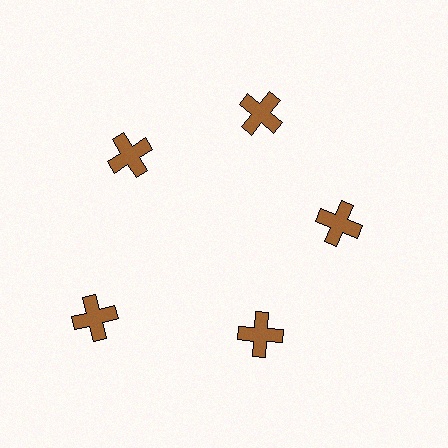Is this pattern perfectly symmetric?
No. The 5 brown crosses are arranged in a ring, but one element near the 8 o'clock position is pushed outward from the center, breaking the 5-fold rotational symmetry.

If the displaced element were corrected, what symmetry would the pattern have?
It would have 5-fold rotational symmetry — the pattern would map onto itself every 72 degrees.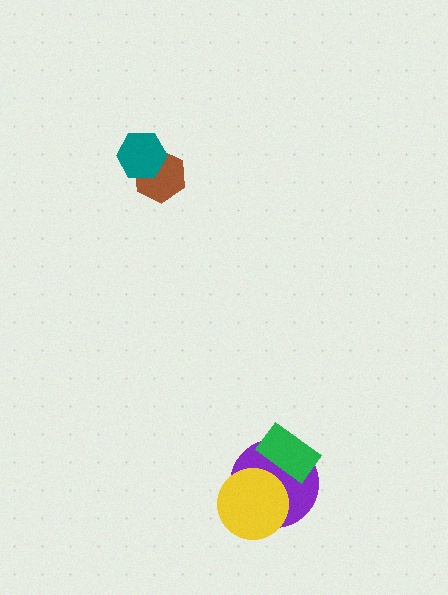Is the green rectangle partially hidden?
No, no other shape covers it.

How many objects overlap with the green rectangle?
1 object overlaps with the green rectangle.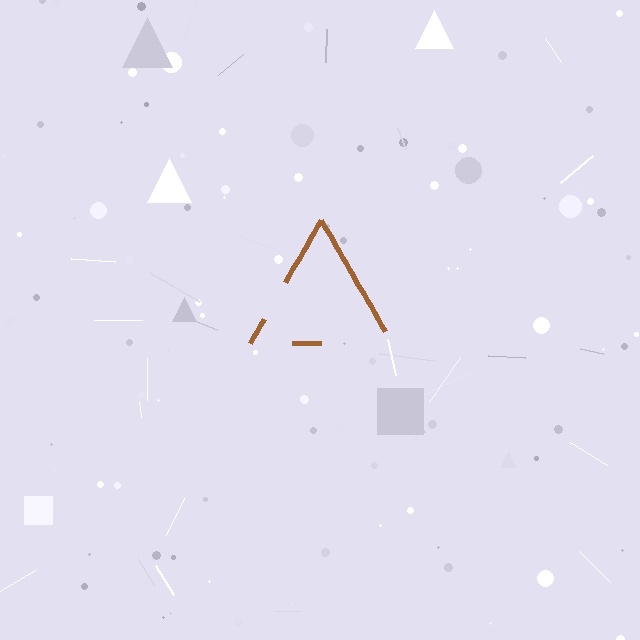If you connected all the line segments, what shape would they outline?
They would outline a triangle.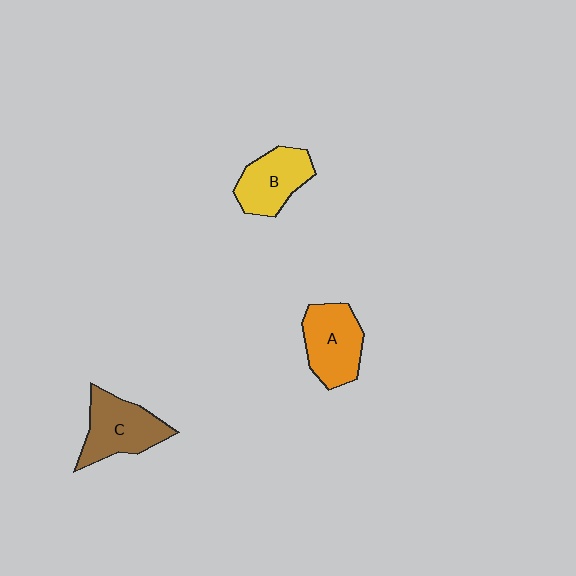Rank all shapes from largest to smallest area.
From largest to smallest: C (brown), A (orange), B (yellow).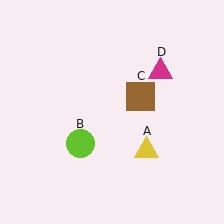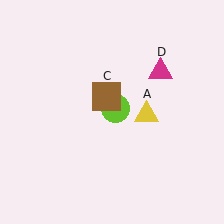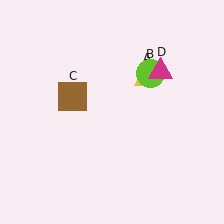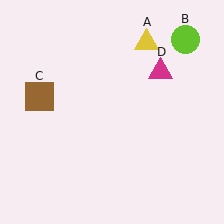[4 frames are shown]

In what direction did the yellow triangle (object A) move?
The yellow triangle (object A) moved up.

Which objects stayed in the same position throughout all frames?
Magenta triangle (object D) remained stationary.